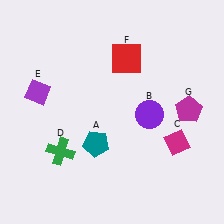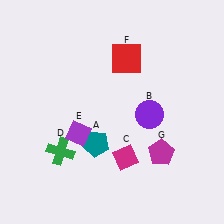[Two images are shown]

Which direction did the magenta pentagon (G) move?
The magenta pentagon (G) moved down.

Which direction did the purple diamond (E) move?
The purple diamond (E) moved down.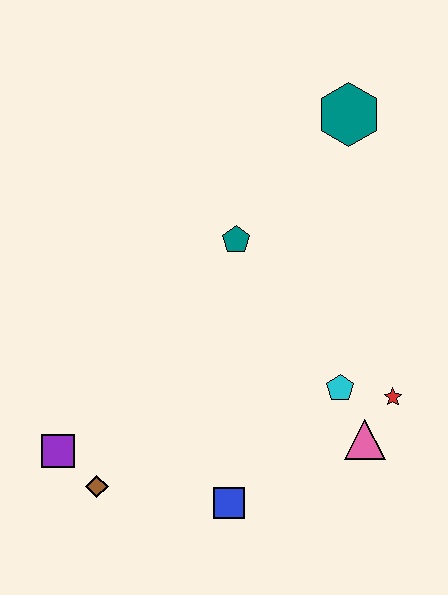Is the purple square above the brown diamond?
Yes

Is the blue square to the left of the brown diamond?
No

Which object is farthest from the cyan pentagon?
The purple square is farthest from the cyan pentagon.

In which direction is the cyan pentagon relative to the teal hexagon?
The cyan pentagon is below the teal hexagon.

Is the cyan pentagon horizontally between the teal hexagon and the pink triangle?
No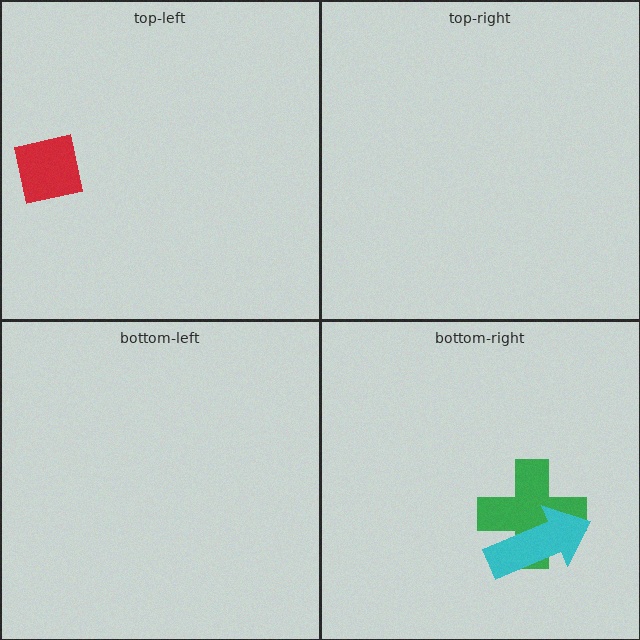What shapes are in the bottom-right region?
The green cross, the cyan arrow.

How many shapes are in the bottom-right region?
2.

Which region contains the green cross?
The bottom-right region.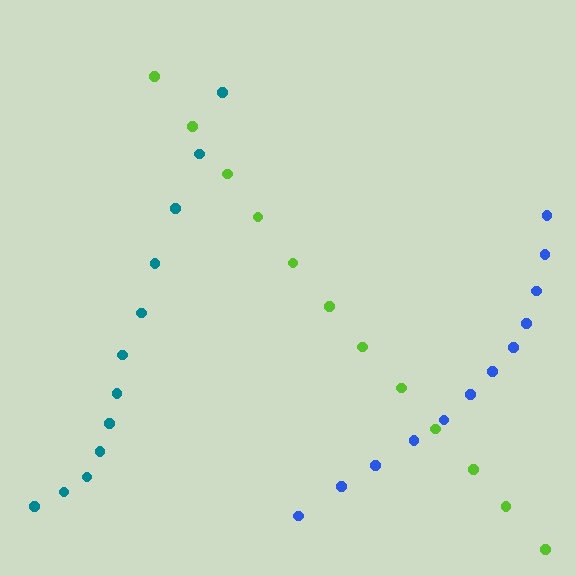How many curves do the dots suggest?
There are 3 distinct paths.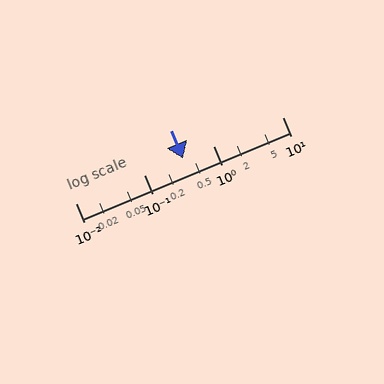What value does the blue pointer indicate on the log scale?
The pointer indicates approximately 0.36.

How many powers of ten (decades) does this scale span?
The scale spans 3 decades, from 0.01 to 10.